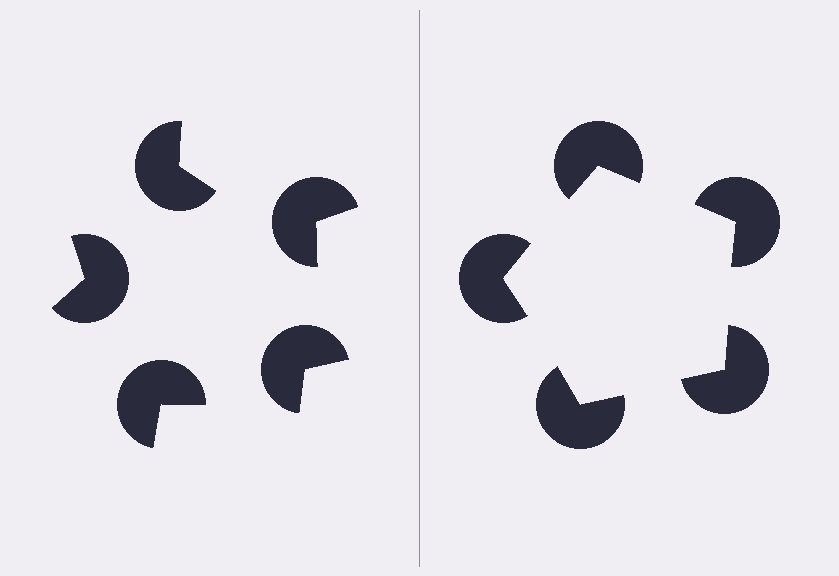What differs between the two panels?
The pac-man discs are positioned identically on both sides; only the wedge orientations differ. On the right they align to a pentagon; on the left they are misaligned.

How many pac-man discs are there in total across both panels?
10 — 5 on each side.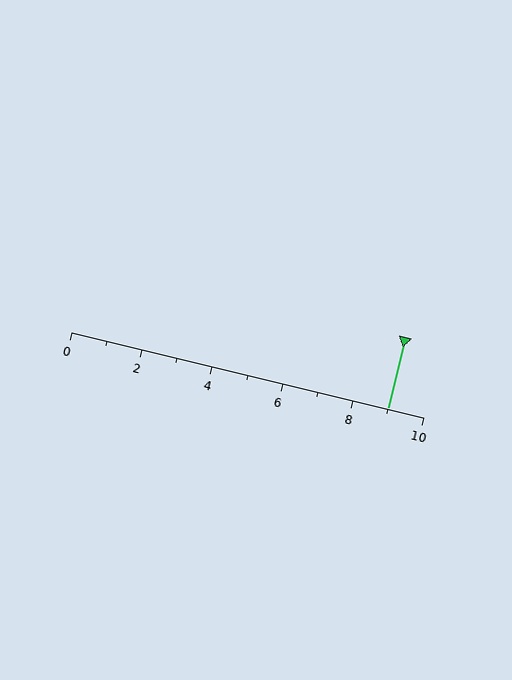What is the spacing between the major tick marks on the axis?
The major ticks are spaced 2 apart.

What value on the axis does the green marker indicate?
The marker indicates approximately 9.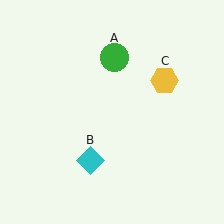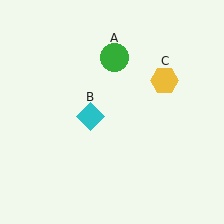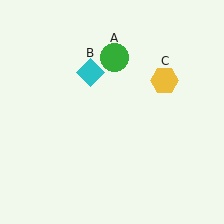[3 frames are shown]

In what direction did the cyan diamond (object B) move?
The cyan diamond (object B) moved up.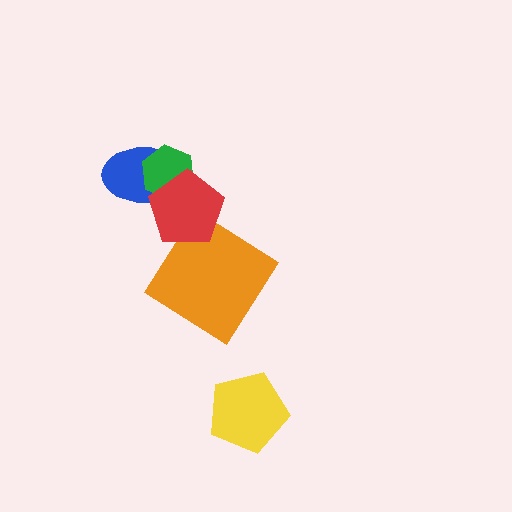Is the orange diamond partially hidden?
Yes, it is partially covered by another shape.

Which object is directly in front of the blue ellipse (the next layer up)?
The green hexagon is directly in front of the blue ellipse.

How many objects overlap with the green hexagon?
2 objects overlap with the green hexagon.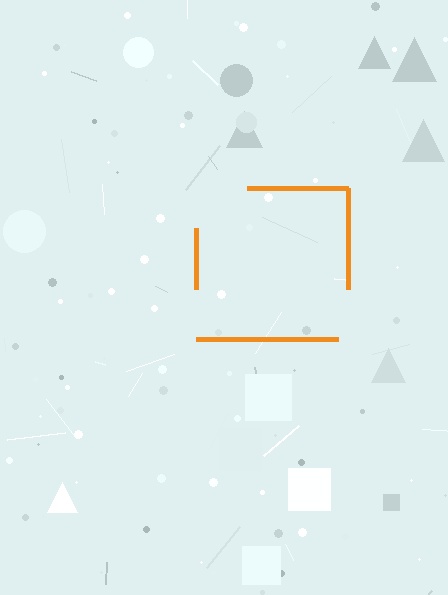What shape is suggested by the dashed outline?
The dashed outline suggests a square.